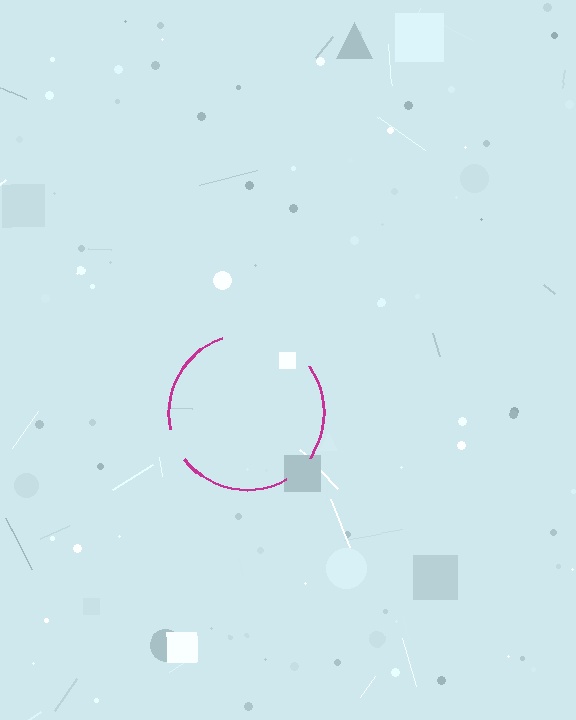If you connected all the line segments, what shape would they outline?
They would outline a circle.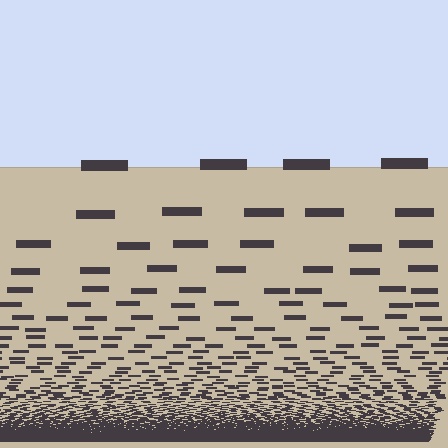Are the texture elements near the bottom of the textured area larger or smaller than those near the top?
Smaller. The gradient is inverted — elements near the bottom are smaller and denser.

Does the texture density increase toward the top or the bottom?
Density increases toward the bottom.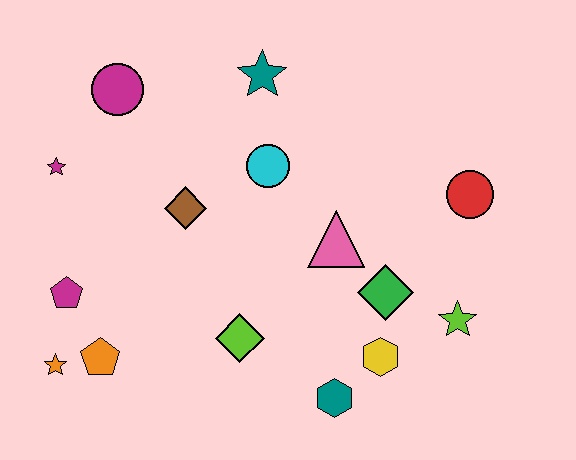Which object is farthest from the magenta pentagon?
The red circle is farthest from the magenta pentagon.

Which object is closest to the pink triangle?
The green diamond is closest to the pink triangle.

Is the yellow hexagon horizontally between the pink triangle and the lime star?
Yes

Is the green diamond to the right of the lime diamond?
Yes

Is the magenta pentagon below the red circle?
Yes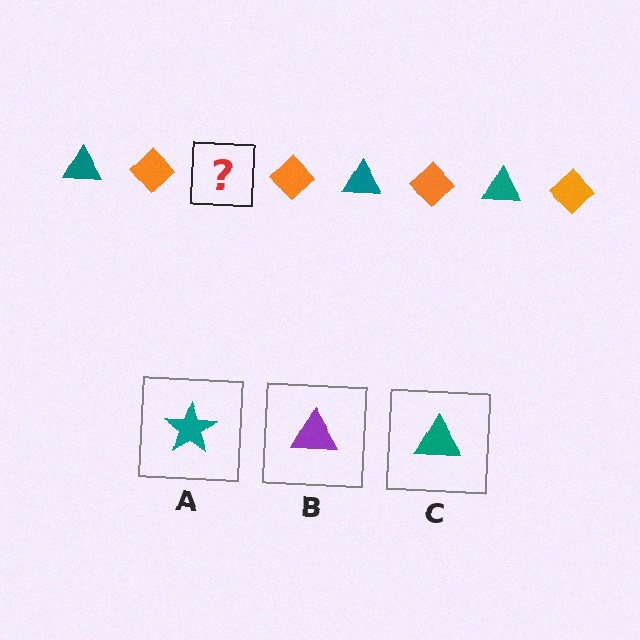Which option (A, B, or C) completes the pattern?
C.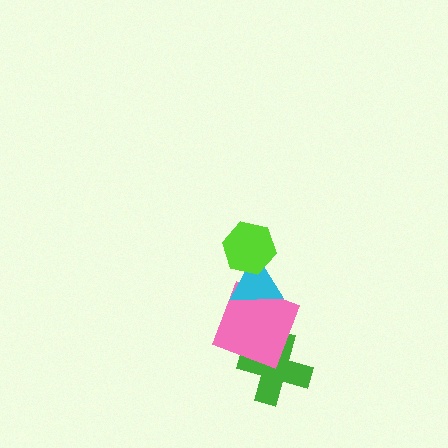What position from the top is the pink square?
The pink square is 3rd from the top.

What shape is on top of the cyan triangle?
The lime hexagon is on top of the cyan triangle.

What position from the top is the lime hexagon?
The lime hexagon is 1st from the top.